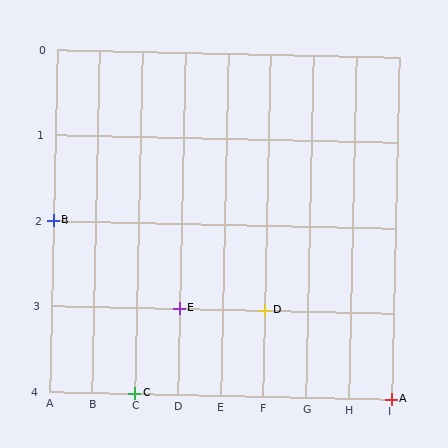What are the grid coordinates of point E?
Point E is at grid coordinates (D, 3).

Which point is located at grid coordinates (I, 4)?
Point A is at (I, 4).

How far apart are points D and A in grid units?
Points D and A are 3 columns and 1 row apart (about 3.2 grid units diagonally).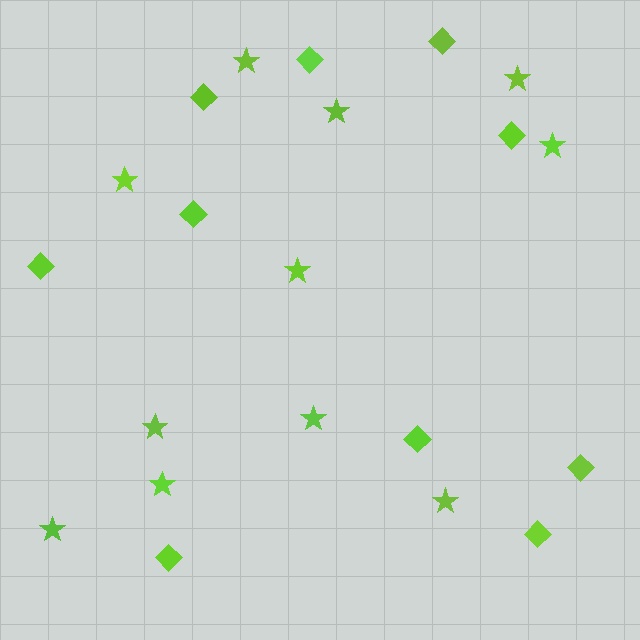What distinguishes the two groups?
There are 2 groups: one group of stars (11) and one group of diamonds (10).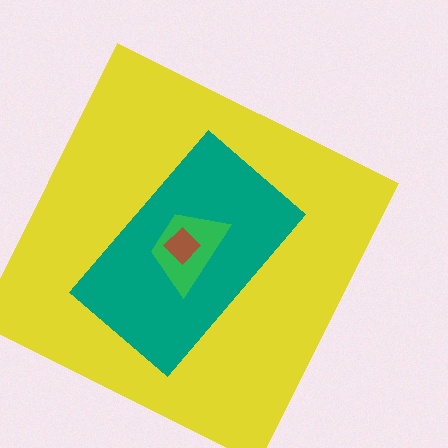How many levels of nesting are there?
4.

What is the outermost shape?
The yellow square.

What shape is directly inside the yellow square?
The teal rectangle.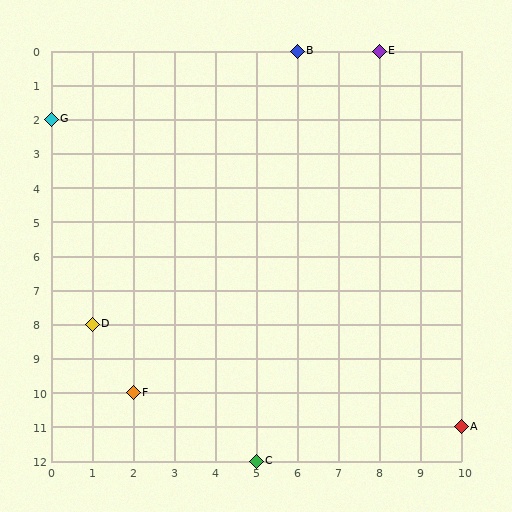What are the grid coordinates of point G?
Point G is at grid coordinates (0, 2).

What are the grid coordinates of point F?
Point F is at grid coordinates (2, 10).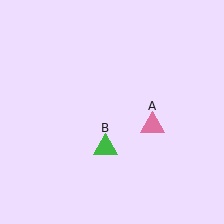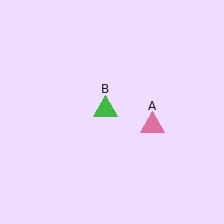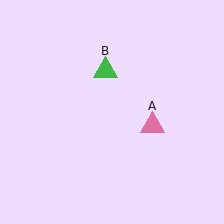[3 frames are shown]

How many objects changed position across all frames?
1 object changed position: green triangle (object B).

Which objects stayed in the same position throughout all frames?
Pink triangle (object A) remained stationary.